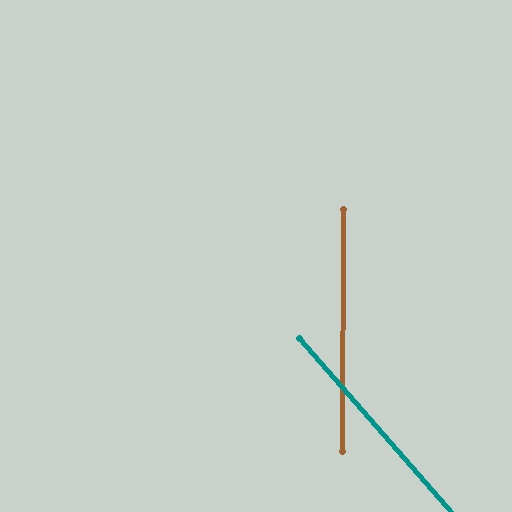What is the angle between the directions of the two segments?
Approximately 41 degrees.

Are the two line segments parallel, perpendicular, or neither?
Neither parallel nor perpendicular — they differ by about 41°.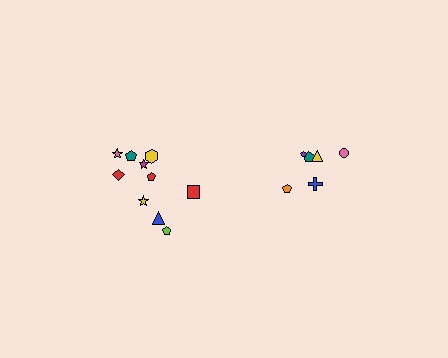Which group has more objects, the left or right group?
The left group.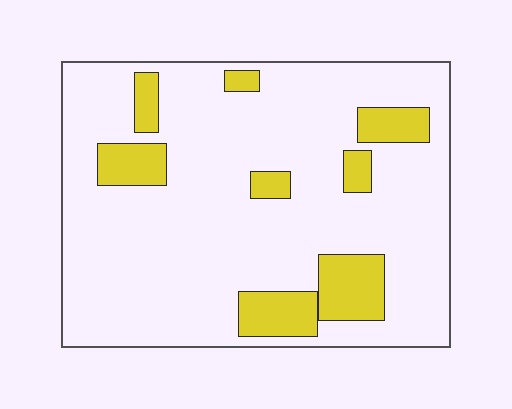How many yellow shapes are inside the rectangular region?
8.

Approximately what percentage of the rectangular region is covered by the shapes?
Approximately 15%.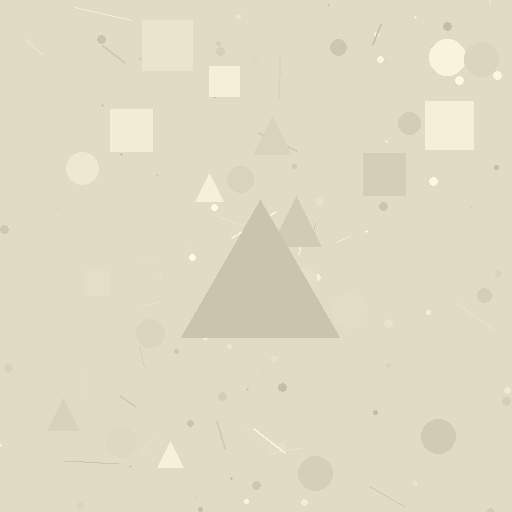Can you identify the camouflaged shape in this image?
The camouflaged shape is a triangle.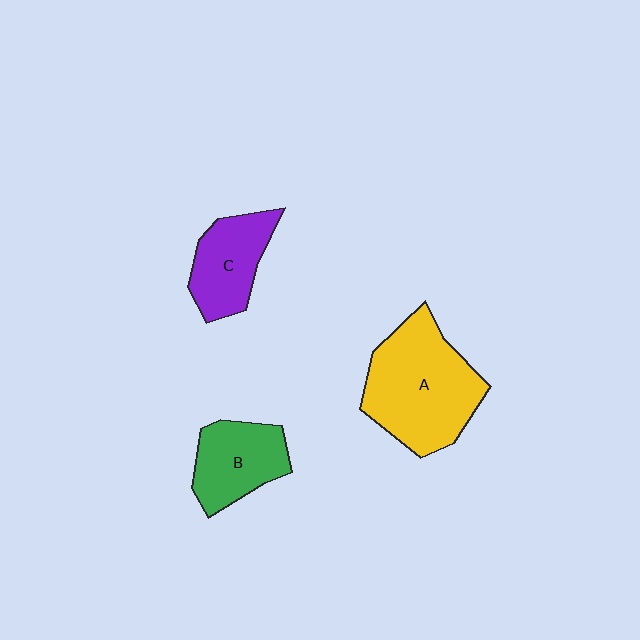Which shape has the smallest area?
Shape C (purple).